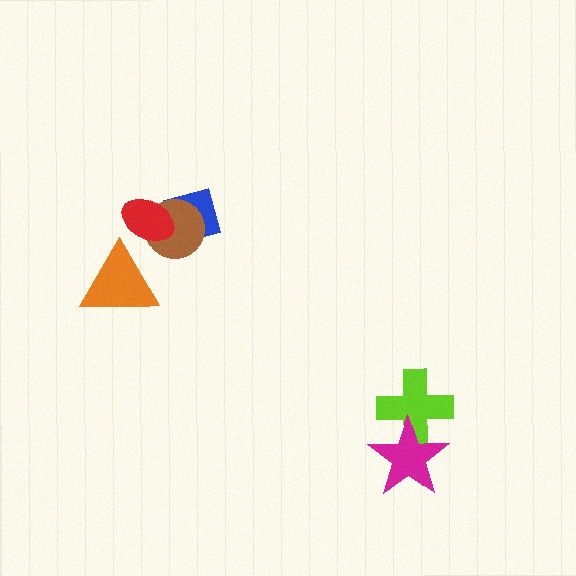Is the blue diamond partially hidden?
Yes, it is partially covered by another shape.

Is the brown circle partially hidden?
Yes, it is partially covered by another shape.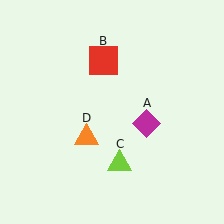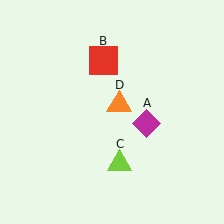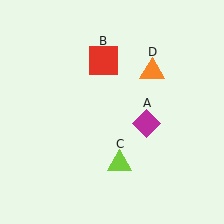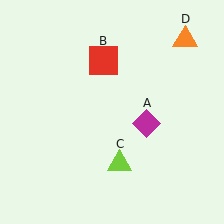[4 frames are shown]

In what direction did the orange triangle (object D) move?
The orange triangle (object D) moved up and to the right.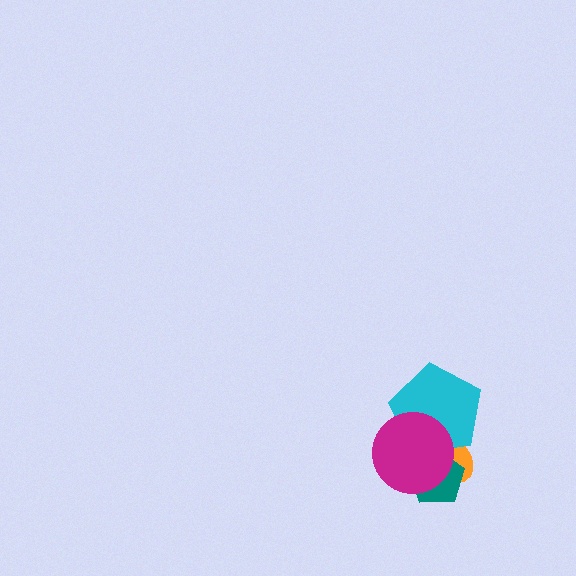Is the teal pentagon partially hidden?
Yes, it is partially covered by another shape.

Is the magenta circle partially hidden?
No, no other shape covers it.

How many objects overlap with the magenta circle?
3 objects overlap with the magenta circle.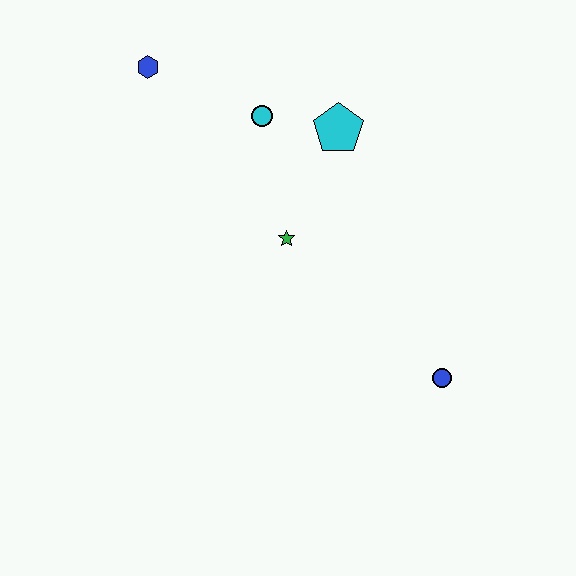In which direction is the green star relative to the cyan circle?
The green star is below the cyan circle.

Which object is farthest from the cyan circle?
The blue circle is farthest from the cyan circle.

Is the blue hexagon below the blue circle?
No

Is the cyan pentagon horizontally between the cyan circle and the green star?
No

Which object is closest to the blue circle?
The green star is closest to the blue circle.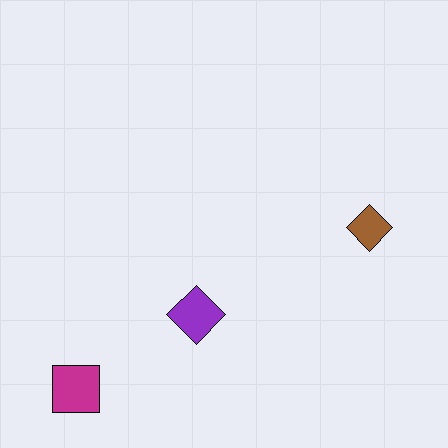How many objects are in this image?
There are 3 objects.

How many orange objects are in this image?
There are no orange objects.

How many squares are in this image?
There is 1 square.